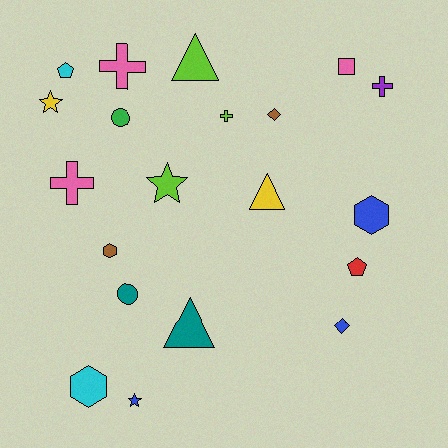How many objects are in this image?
There are 20 objects.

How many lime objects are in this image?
There are 3 lime objects.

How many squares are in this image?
There is 1 square.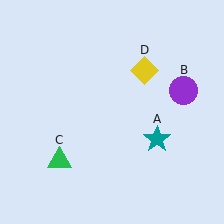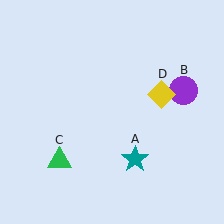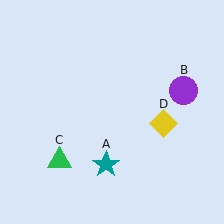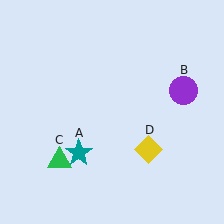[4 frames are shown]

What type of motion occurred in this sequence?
The teal star (object A), yellow diamond (object D) rotated clockwise around the center of the scene.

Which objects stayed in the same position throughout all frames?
Purple circle (object B) and green triangle (object C) remained stationary.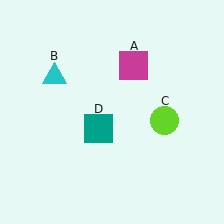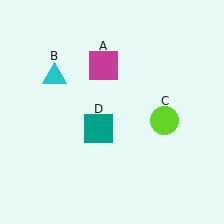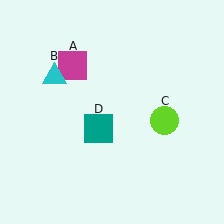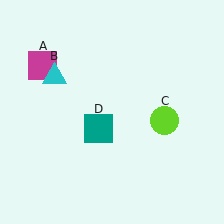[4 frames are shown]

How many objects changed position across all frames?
1 object changed position: magenta square (object A).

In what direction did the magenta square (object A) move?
The magenta square (object A) moved left.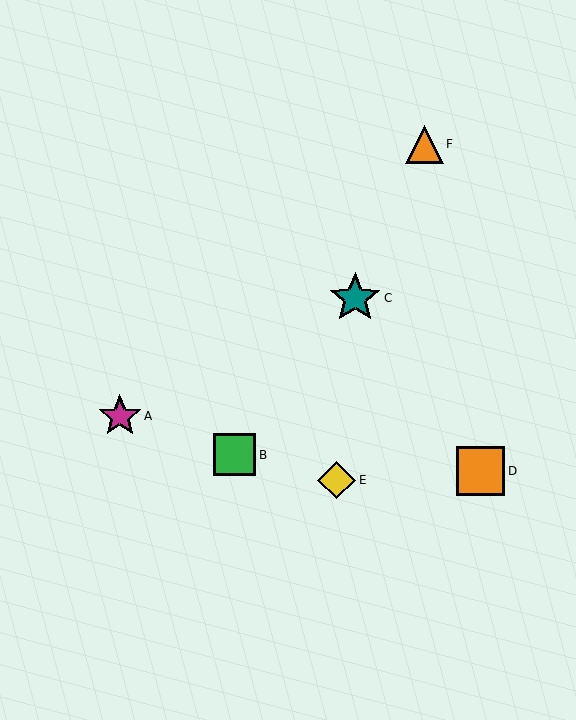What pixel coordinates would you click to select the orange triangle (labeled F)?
Click at (424, 144) to select the orange triangle F.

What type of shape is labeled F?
Shape F is an orange triangle.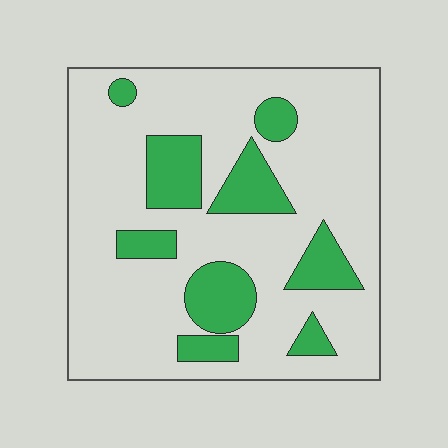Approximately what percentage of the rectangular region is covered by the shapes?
Approximately 20%.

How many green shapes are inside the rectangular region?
9.